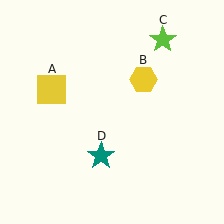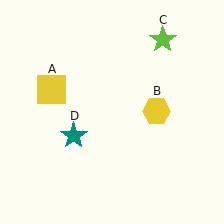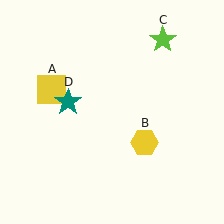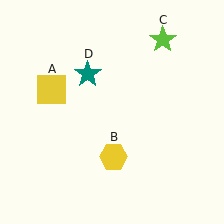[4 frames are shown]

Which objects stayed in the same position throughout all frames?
Yellow square (object A) and lime star (object C) remained stationary.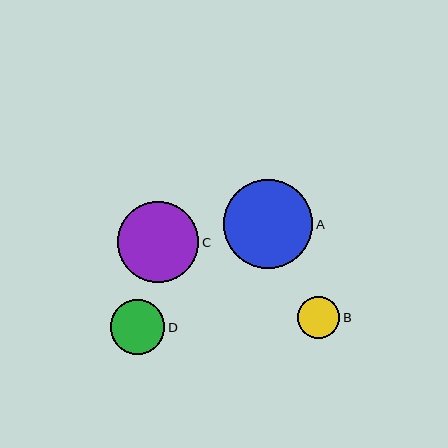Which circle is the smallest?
Circle B is the smallest with a size of approximately 42 pixels.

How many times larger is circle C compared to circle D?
Circle C is approximately 1.5 times the size of circle D.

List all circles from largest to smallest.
From largest to smallest: A, C, D, B.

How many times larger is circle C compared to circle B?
Circle C is approximately 1.9 times the size of circle B.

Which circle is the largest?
Circle A is the largest with a size of approximately 89 pixels.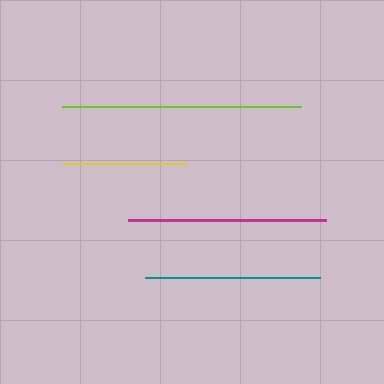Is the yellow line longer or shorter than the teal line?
The teal line is longer than the yellow line.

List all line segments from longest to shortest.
From longest to shortest: lime, magenta, teal, yellow.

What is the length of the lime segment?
The lime segment is approximately 240 pixels long.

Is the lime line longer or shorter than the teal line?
The lime line is longer than the teal line.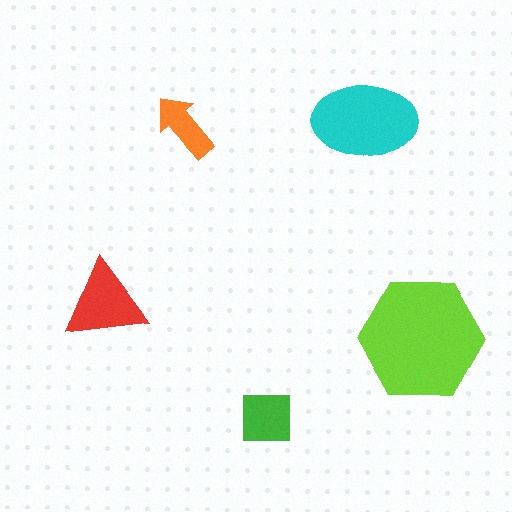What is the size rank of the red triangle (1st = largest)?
3rd.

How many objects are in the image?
There are 5 objects in the image.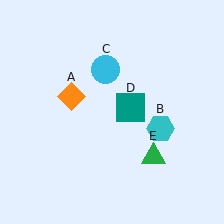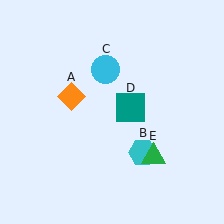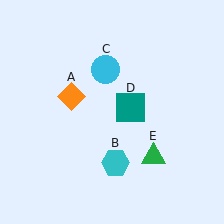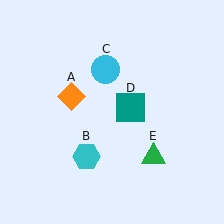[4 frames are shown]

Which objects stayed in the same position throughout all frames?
Orange diamond (object A) and cyan circle (object C) and teal square (object D) and green triangle (object E) remained stationary.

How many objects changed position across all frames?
1 object changed position: cyan hexagon (object B).